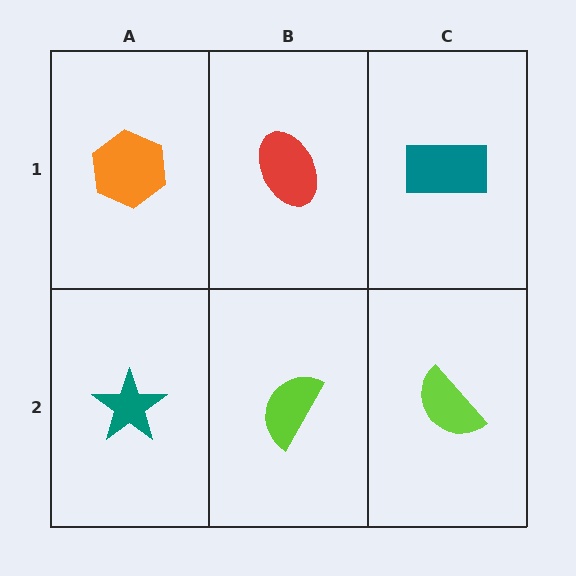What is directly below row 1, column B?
A lime semicircle.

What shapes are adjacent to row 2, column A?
An orange hexagon (row 1, column A), a lime semicircle (row 2, column B).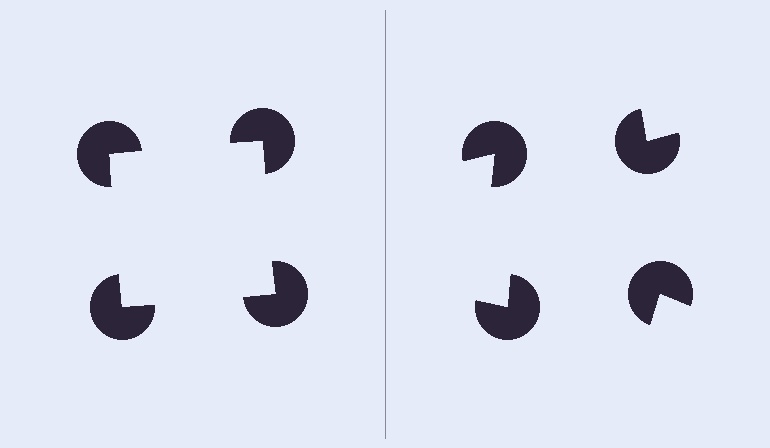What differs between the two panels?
The pac-man discs are positioned identically on both sides; only the wedge orientations differ. On the left they align to a square; on the right they are misaligned.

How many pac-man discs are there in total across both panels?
8 — 4 on each side.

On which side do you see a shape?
An illusory square appears on the left side. On the right side the wedge cuts are rotated, so no coherent shape forms.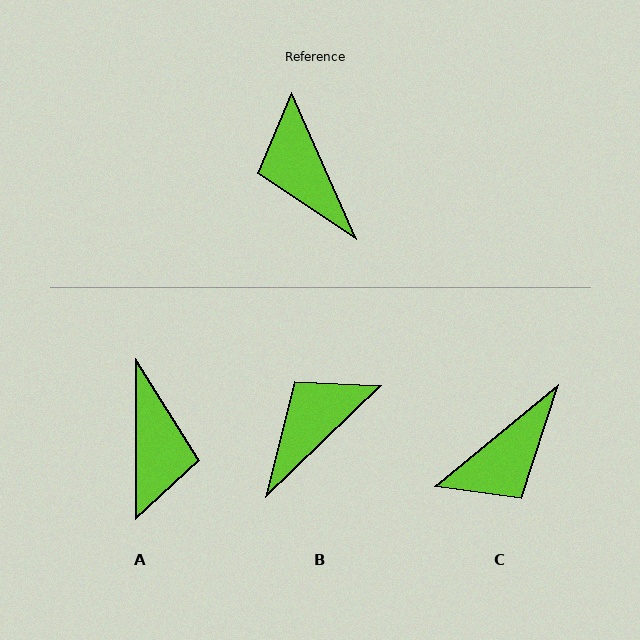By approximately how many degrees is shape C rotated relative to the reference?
Approximately 106 degrees counter-clockwise.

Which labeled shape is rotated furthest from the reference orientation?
A, about 156 degrees away.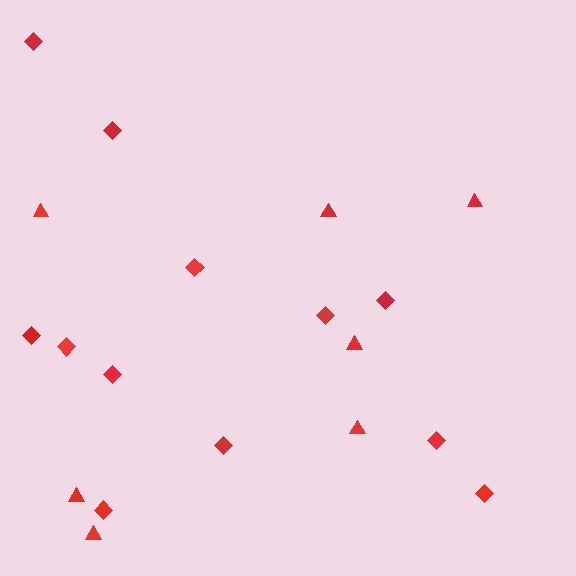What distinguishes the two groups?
There are 2 groups: one group of diamonds (12) and one group of triangles (7).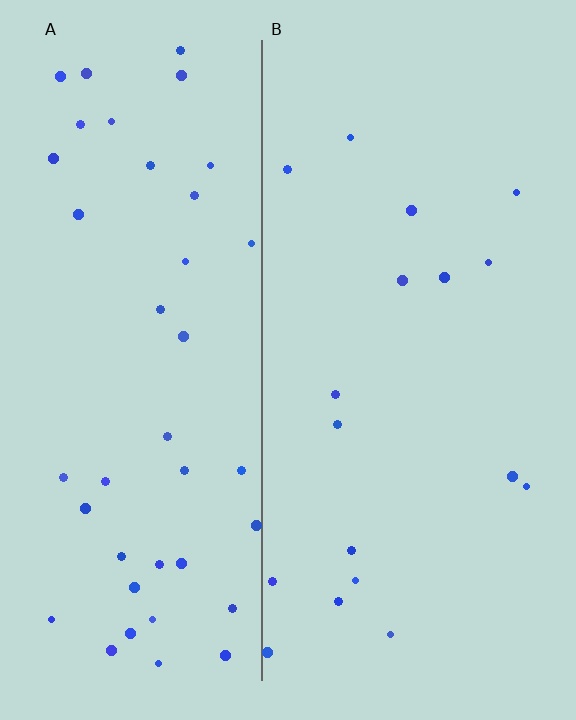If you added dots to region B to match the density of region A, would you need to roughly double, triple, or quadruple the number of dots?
Approximately double.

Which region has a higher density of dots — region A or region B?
A (the left).